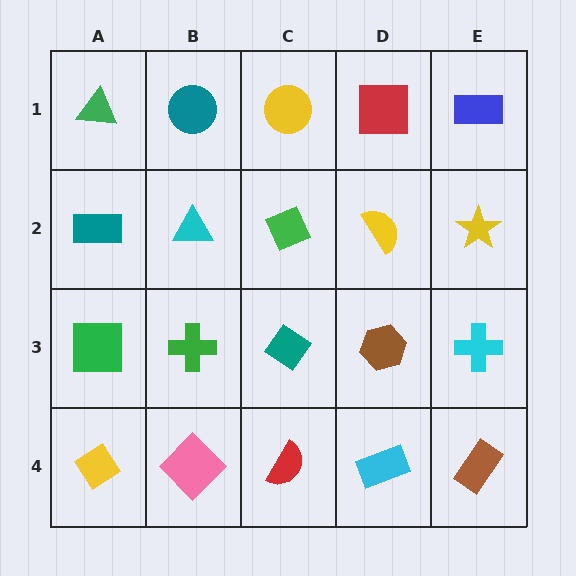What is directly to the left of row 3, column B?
A green square.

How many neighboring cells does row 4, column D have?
3.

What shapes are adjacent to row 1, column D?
A yellow semicircle (row 2, column D), a yellow circle (row 1, column C), a blue rectangle (row 1, column E).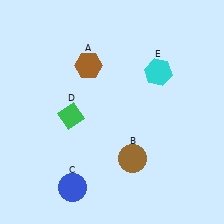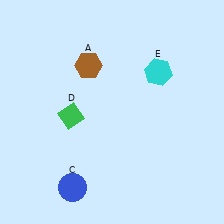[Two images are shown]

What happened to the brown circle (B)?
The brown circle (B) was removed in Image 2. It was in the bottom-right area of Image 1.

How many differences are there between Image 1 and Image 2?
There is 1 difference between the two images.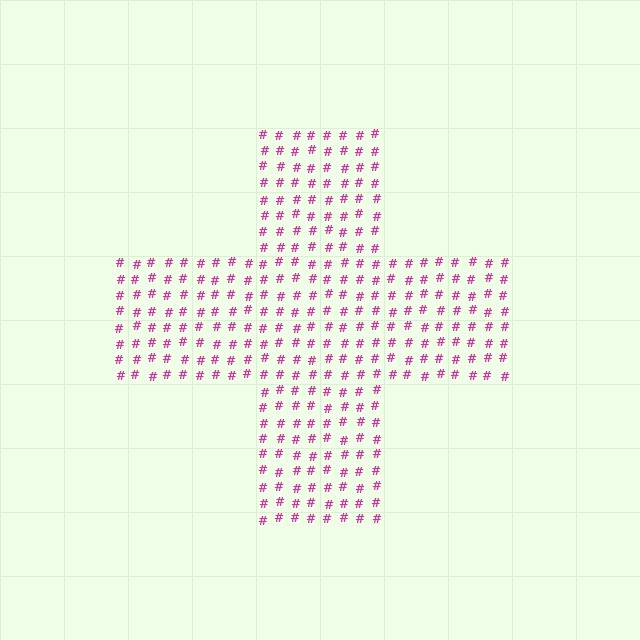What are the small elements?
The small elements are hash symbols.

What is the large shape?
The large shape is a cross.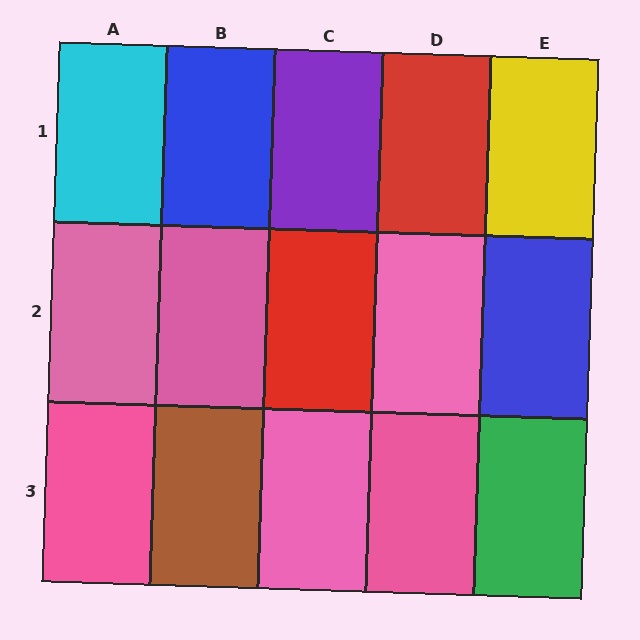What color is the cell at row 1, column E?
Yellow.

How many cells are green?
1 cell is green.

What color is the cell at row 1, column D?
Red.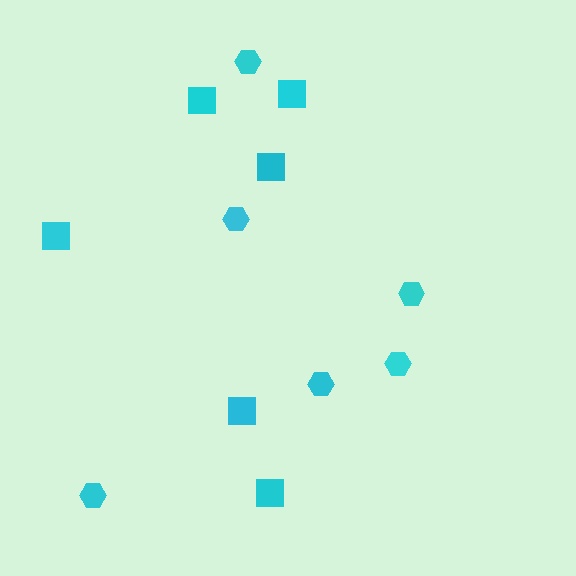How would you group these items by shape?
There are 2 groups: one group of hexagons (6) and one group of squares (6).